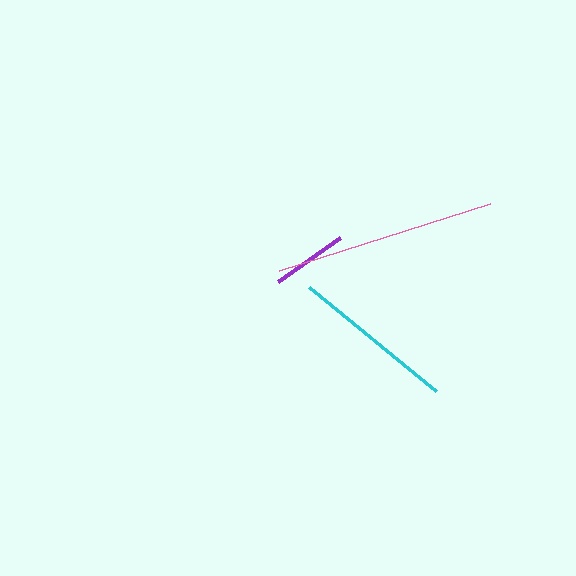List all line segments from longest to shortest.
From longest to shortest: pink, cyan, purple.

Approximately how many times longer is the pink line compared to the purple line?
The pink line is approximately 2.9 times the length of the purple line.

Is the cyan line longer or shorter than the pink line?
The pink line is longer than the cyan line.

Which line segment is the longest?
The pink line is the longest at approximately 221 pixels.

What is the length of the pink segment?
The pink segment is approximately 221 pixels long.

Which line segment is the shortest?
The purple line is the shortest at approximately 76 pixels.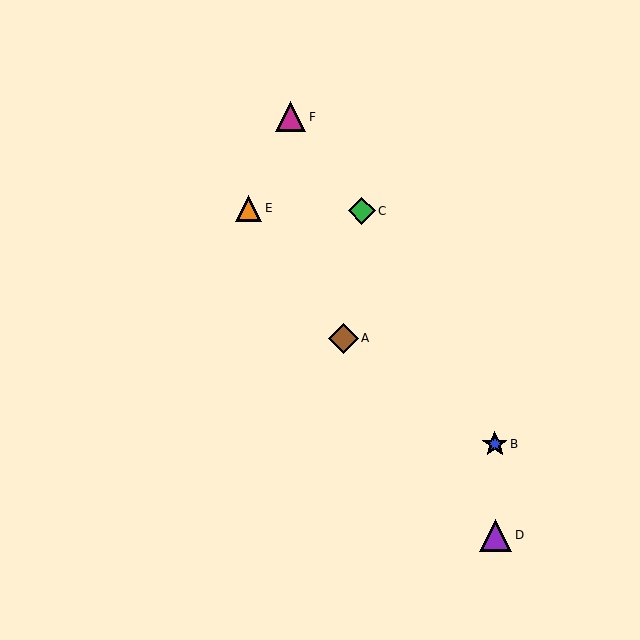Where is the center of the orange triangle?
The center of the orange triangle is at (249, 208).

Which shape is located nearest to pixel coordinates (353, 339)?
The brown diamond (labeled A) at (343, 338) is nearest to that location.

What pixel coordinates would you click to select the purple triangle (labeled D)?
Click at (496, 535) to select the purple triangle D.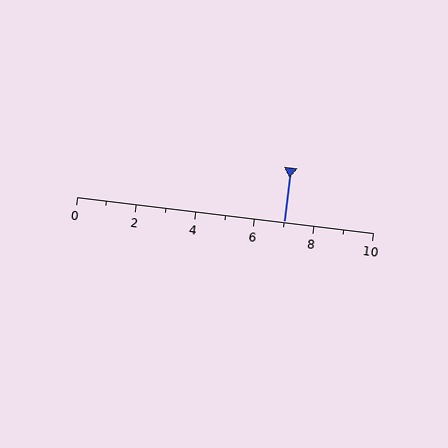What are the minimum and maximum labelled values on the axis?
The axis runs from 0 to 10.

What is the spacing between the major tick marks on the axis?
The major ticks are spaced 2 apart.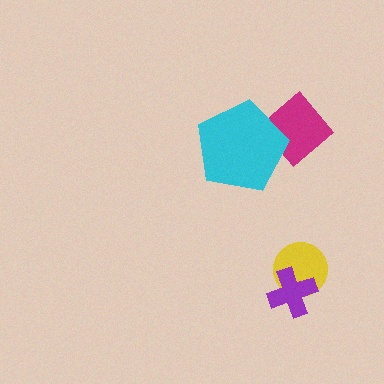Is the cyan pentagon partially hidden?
No, no other shape covers it.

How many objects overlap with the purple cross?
1 object overlaps with the purple cross.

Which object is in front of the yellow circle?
The purple cross is in front of the yellow circle.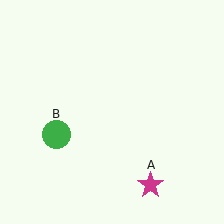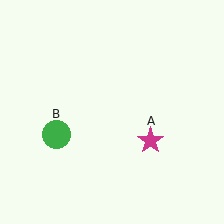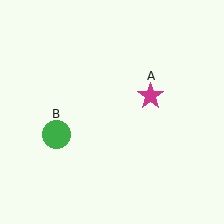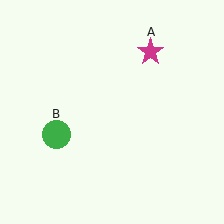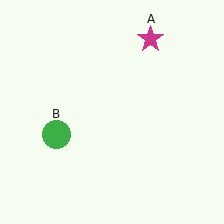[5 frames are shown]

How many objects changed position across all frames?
1 object changed position: magenta star (object A).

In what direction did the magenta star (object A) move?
The magenta star (object A) moved up.